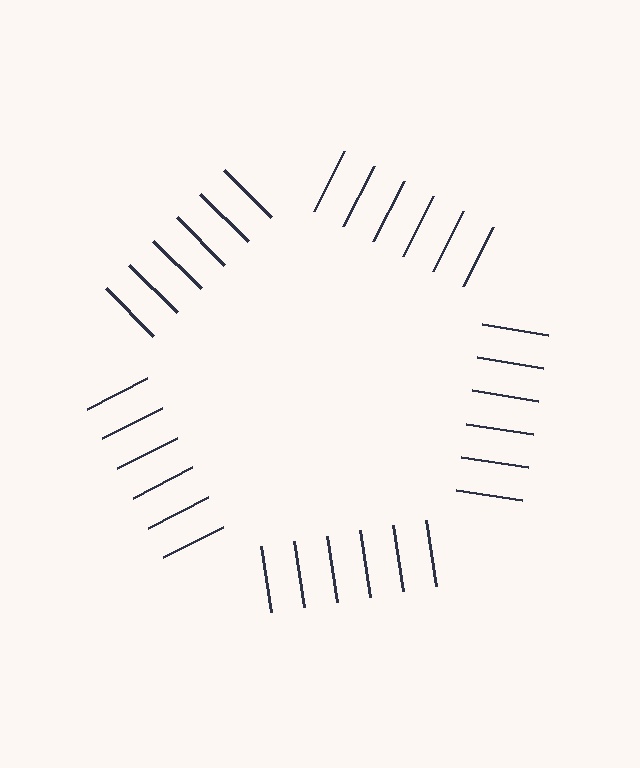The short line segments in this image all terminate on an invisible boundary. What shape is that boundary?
An illusory pentagon — the line segments terminate on its edges but no continuous stroke is drawn.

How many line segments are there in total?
30 — 6 along each of the 5 edges.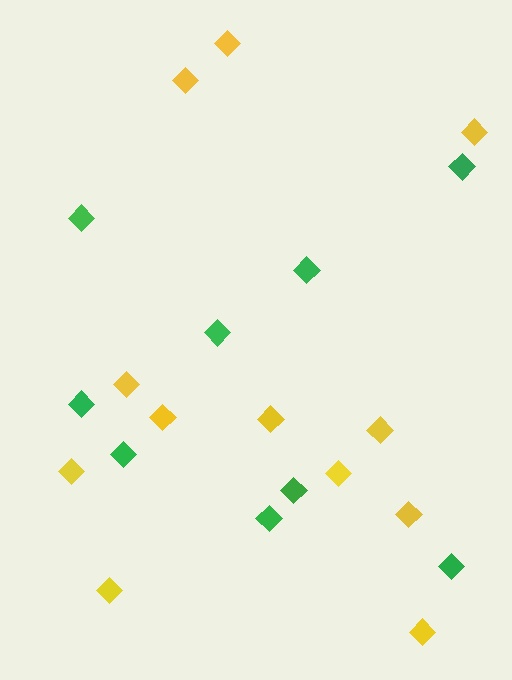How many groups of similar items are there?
There are 2 groups: one group of yellow diamonds (12) and one group of green diamonds (9).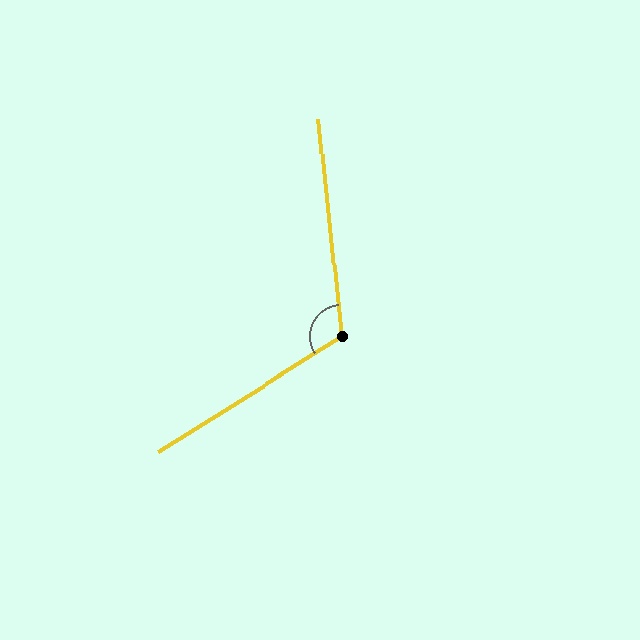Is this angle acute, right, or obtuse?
It is obtuse.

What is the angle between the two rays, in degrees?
Approximately 116 degrees.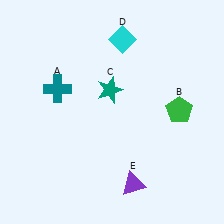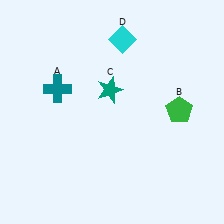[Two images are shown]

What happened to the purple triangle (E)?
The purple triangle (E) was removed in Image 2. It was in the bottom-right area of Image 1.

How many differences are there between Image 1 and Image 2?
There is 1 difference between the two images.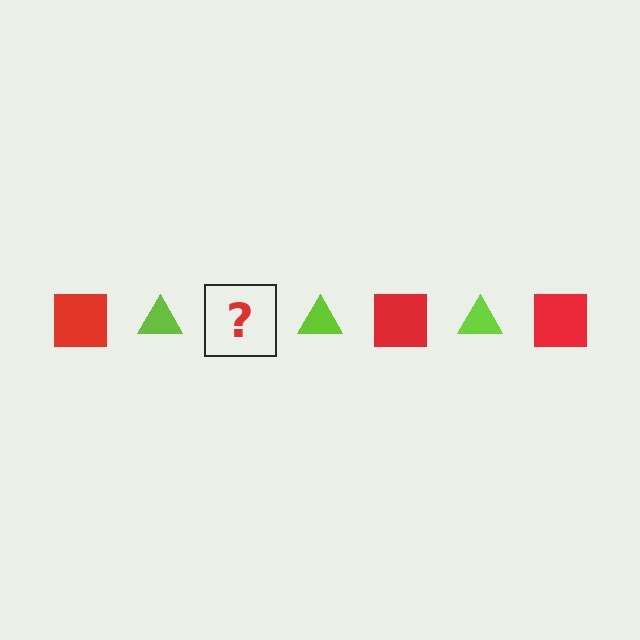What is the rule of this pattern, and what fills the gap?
The rule is that the pattern alternates between red square and lime triangle. The gap should be filled with a red square.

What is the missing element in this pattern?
The missing element is a red square.